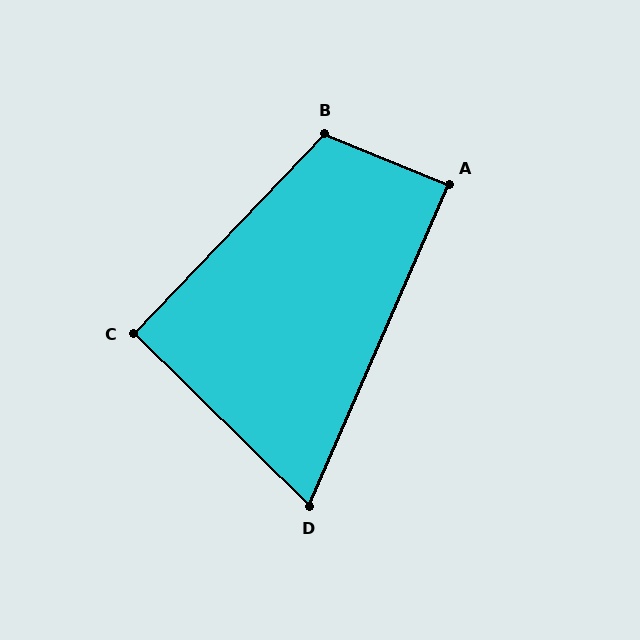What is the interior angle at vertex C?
Approximately 91 degrees (approximately right).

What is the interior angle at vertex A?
Approximately 89 degrees (approximately right).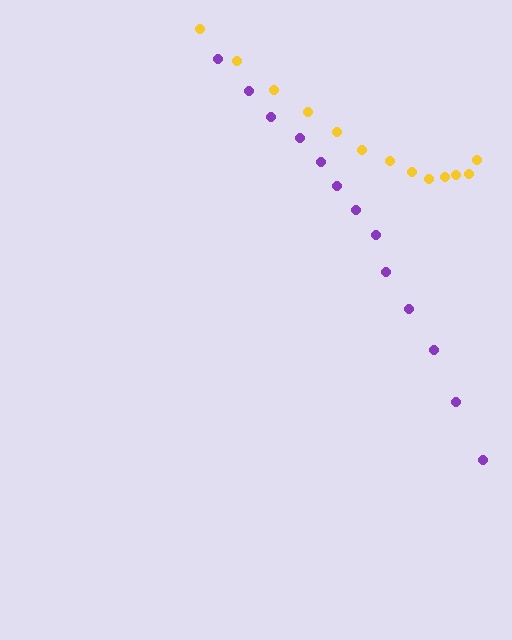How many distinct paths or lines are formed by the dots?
There are 2 distinct paths.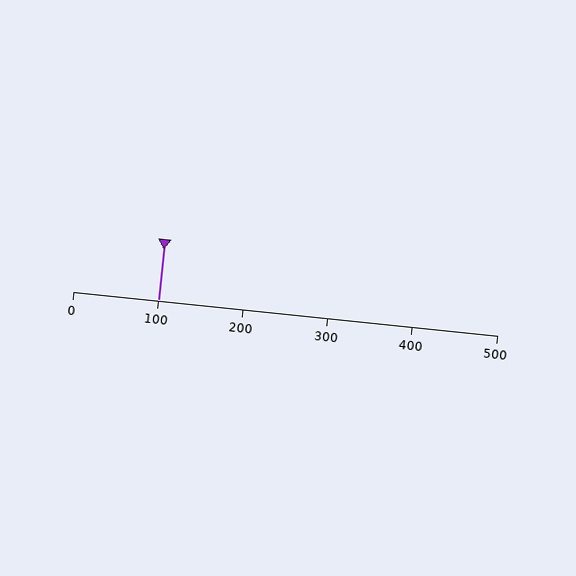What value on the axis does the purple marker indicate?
The marker indicates approximately 100.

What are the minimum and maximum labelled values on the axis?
The axis runs from 0 to 500.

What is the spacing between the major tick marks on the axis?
The major ticks are spaced 100 apart.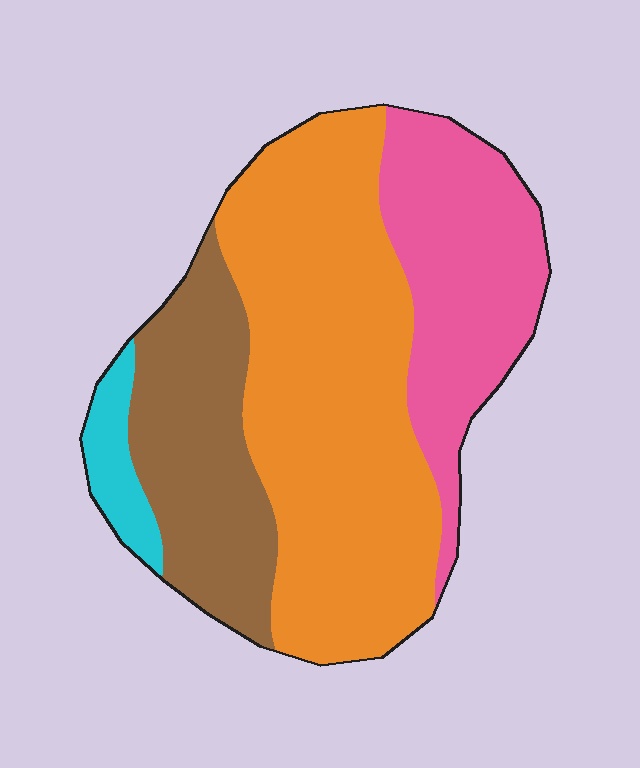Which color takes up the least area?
Cyan, at roughly 5%.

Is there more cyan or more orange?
Orange.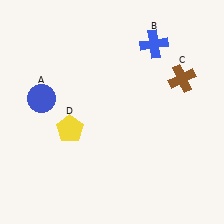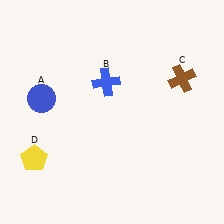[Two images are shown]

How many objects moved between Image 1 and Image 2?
2 objects moved between the two images.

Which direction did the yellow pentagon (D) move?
The yellow pentagon (D) moved left.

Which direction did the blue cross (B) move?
The blue cross (B) moved left.